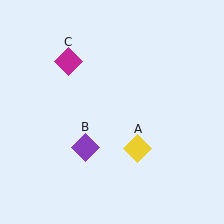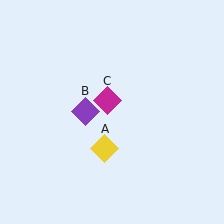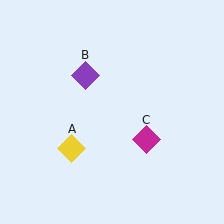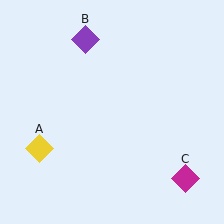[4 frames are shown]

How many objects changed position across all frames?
3 objects changed position: yellow diamond (object A), purple diamond (object B), magenta diamond (object C).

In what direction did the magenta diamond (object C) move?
The magenta diamond (object C) moved down and to the right.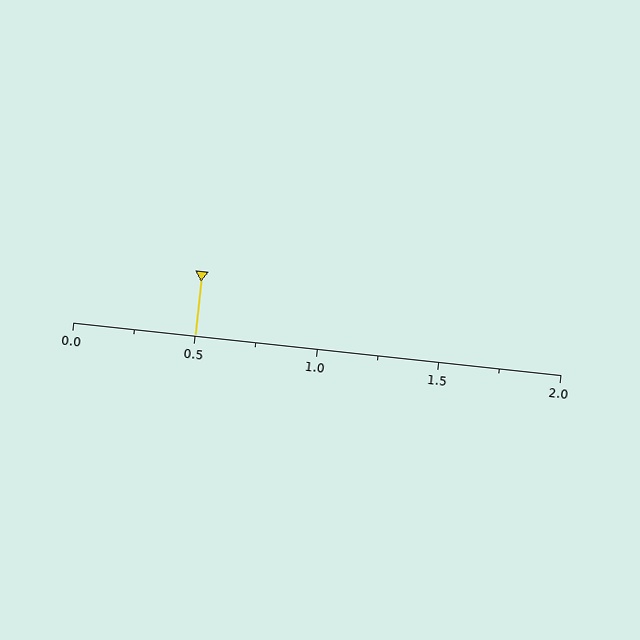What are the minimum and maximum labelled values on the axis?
The axis runs from 0.0 to 2.0.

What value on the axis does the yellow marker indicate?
The marker indicates approximately 0.5.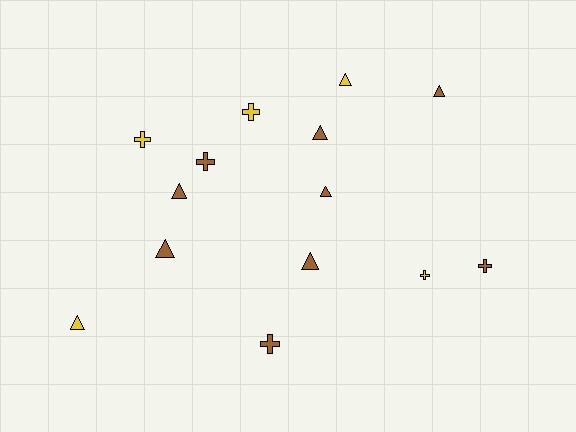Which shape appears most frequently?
Triangle, with 8 objects.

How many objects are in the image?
There are 14 objects.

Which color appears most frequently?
Brown, with 9 objects.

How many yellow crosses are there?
There are 3 yellow crosses.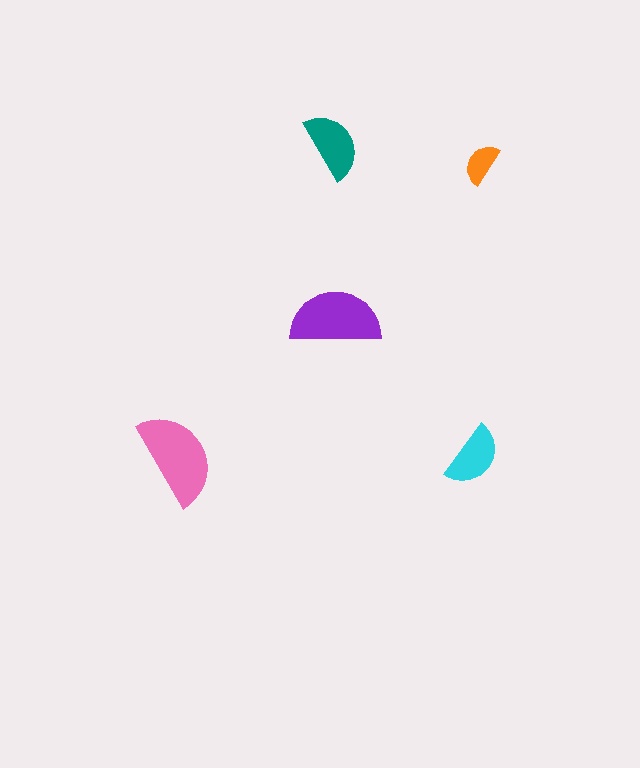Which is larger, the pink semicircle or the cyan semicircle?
The pink one.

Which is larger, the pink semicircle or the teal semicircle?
The pink one.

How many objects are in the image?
There are 5 objects in the image.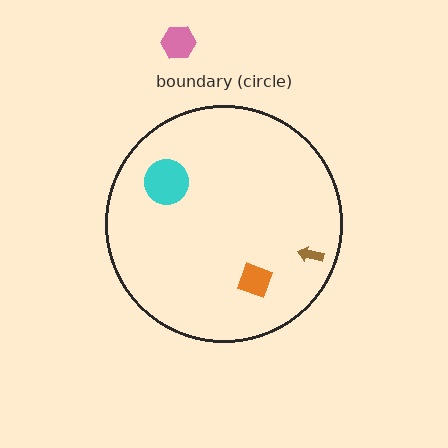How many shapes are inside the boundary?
3 inside, 1 outside.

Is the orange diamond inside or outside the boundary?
Inside.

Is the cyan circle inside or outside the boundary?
Inside.